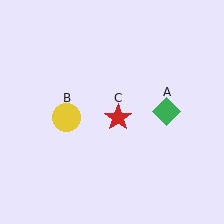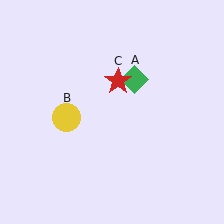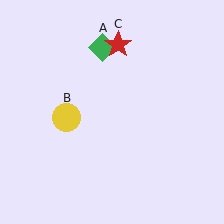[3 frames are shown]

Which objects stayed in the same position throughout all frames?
Yellow circle (object B) remained stationary.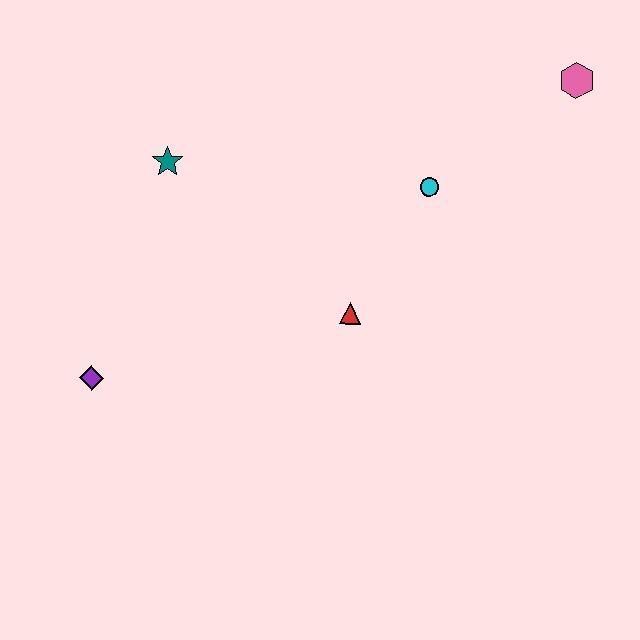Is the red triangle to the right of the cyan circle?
No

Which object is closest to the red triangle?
The cyan circle is closest to the red triangle.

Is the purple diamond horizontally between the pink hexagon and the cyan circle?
No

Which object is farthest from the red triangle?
The pink hexagon is farthest from the red triangle.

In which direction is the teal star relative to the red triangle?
The teal star is to the left of the red triangle.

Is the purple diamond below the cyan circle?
Yes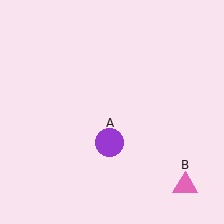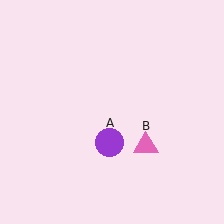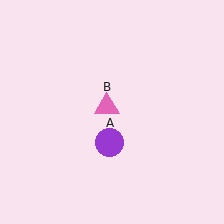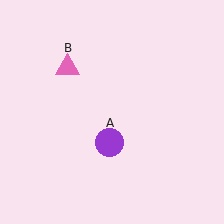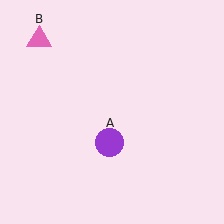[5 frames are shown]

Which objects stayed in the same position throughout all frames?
Purple circle (object A) remained stationary.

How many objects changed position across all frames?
1 object changed position: pink triangle (object B).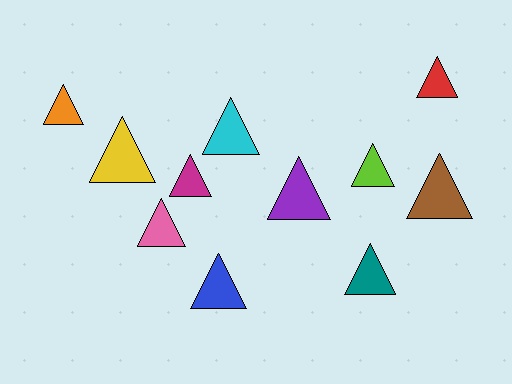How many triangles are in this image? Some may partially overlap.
There are 11 triangles.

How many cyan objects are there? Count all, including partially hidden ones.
There is 1 cyan object.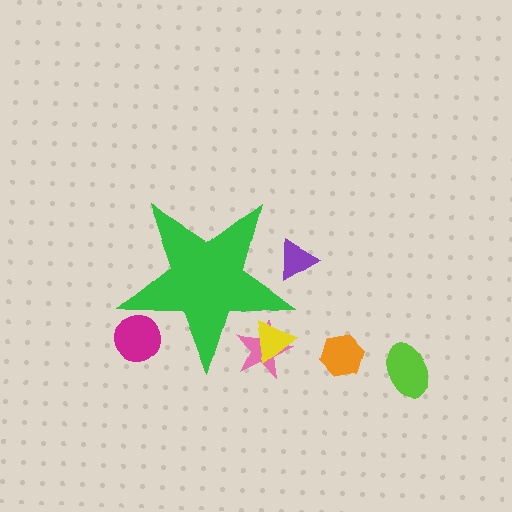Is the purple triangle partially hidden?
Yes, the purple triangle is partially hidden behind the green star.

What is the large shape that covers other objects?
A green star.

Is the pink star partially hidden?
Yes, the pink star is partially hidden behind the green star.